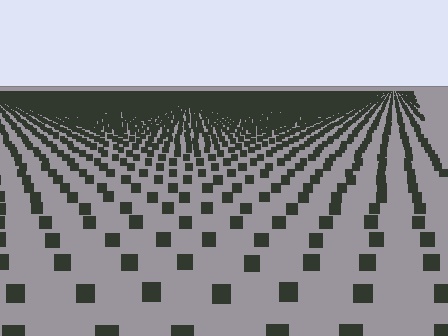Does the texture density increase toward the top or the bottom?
Density increases toward the top.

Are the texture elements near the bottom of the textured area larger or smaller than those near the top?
Larger. Near the bottom, elements are closer to the viewer and appear at a bigger on-screen size.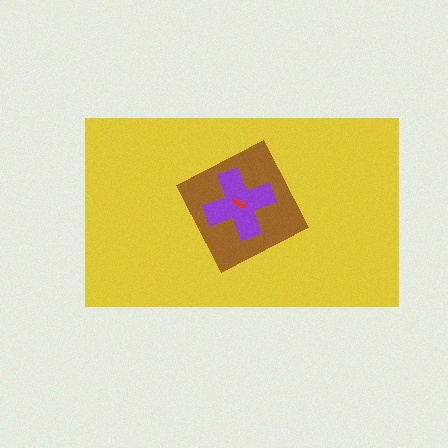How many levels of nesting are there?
4.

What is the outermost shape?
The yellow rectangle.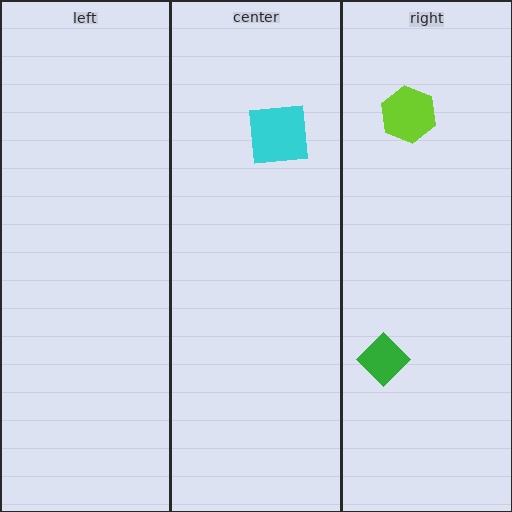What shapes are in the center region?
The cyan square.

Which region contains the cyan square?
The center region.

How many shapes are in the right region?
2.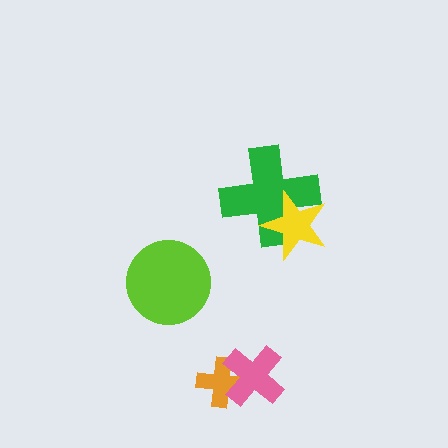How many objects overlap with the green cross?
1 object overlaps with the green cross.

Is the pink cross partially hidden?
No, no other shape covers it.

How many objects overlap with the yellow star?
1 object overlaps with the yellow star.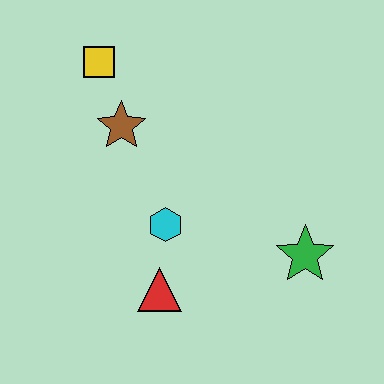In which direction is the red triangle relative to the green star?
The red triangle is to the left of the green star.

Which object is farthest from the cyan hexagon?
The yellow square is farthest from the cyan hexagon.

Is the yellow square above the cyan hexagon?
Yes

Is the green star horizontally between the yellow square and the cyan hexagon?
No